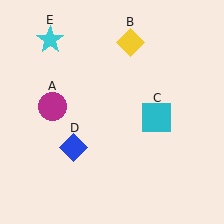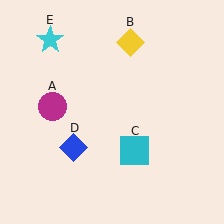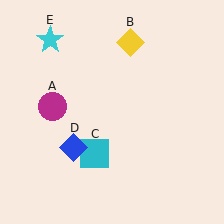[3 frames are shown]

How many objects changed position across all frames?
1 object changed position: cyan square (object C).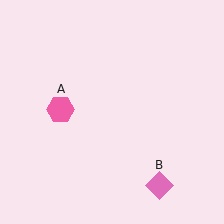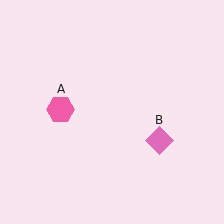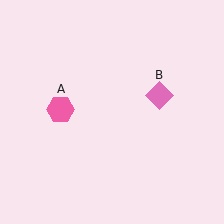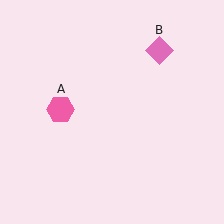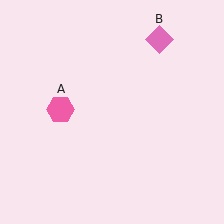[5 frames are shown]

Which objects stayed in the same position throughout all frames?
Pink hexagon (object A) remained stationary.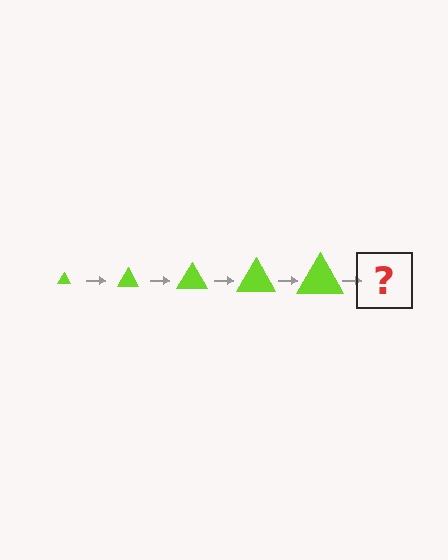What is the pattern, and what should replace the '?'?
The pattern is that the triangle gets progressively larger each step. The '?' should be a lime triangle, larger than the previous one.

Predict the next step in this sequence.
The next step is a lime triangle, larger than the previous one.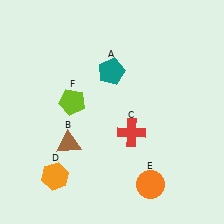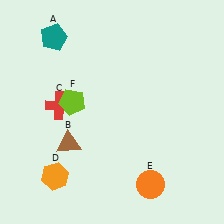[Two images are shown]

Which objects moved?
The objects that moved are: the teal pentagon (A), the red cross (C).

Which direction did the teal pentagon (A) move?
The teal pentagon (A) moved left.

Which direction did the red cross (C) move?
The red cross (C) moved left.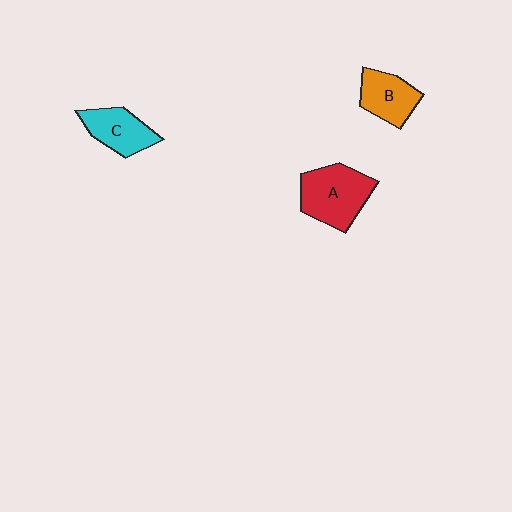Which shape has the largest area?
Shape A (red).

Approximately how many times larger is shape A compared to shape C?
Approximately 1.4 times.